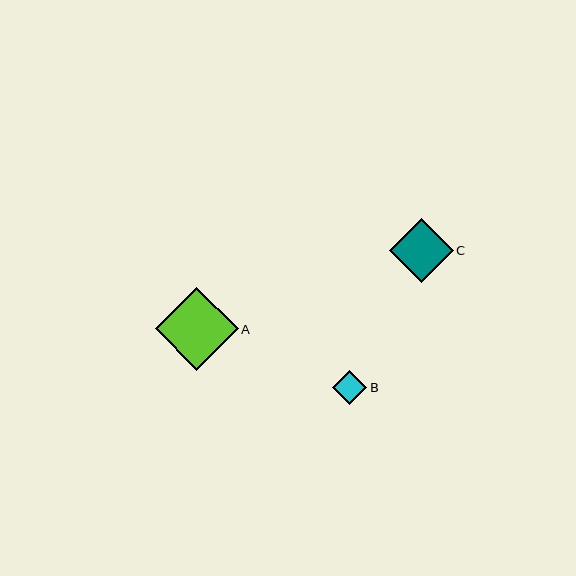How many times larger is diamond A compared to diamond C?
Diamond A is approximately 1.3 times the size of diamond C.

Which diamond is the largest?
Diamond A is the largest with a size of approximately 83 pixels.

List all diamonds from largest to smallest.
From largest to smallest: A, C, B.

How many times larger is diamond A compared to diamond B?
Diamond A is approximately 2.4 times the size of diamond B.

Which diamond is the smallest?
Diamond B is the smallest with a size of approximately 35 pixels.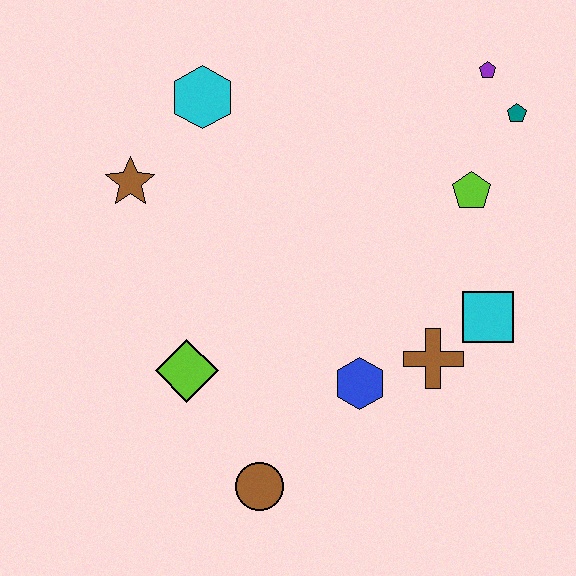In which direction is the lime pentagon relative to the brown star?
The lime pentagon is to the right of the brown star.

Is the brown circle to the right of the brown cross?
No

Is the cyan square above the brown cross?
Yes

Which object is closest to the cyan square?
The brown cross is closest to the cyan square.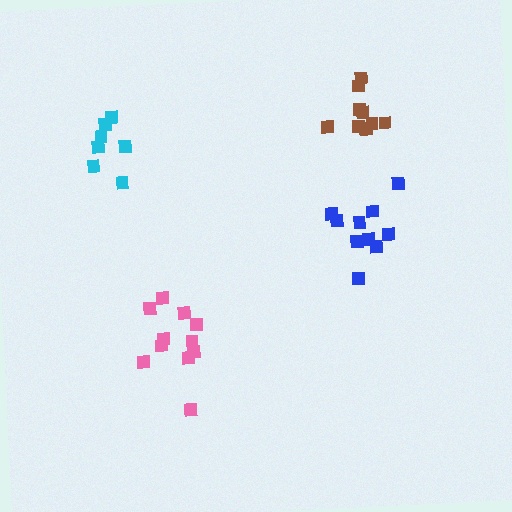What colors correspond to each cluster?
The clusters are colored: brown, blue, pink, cyan.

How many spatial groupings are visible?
There are 4 spatial groupings.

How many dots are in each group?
Group 1: 10 dots, Group 2: 10 dots, Group 3: 11 dots, Group 4: 7 dots (38 total).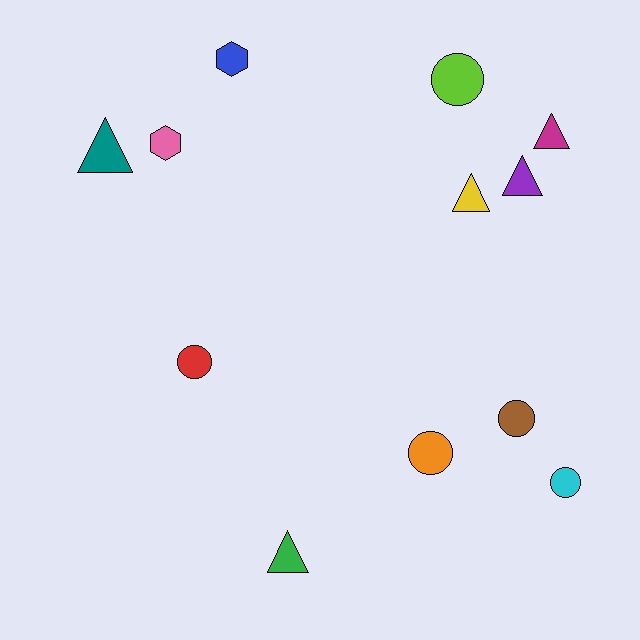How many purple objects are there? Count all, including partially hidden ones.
There is 1 purple object.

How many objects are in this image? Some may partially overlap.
There are 12 objects.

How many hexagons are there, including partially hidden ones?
There are 2 hexagons.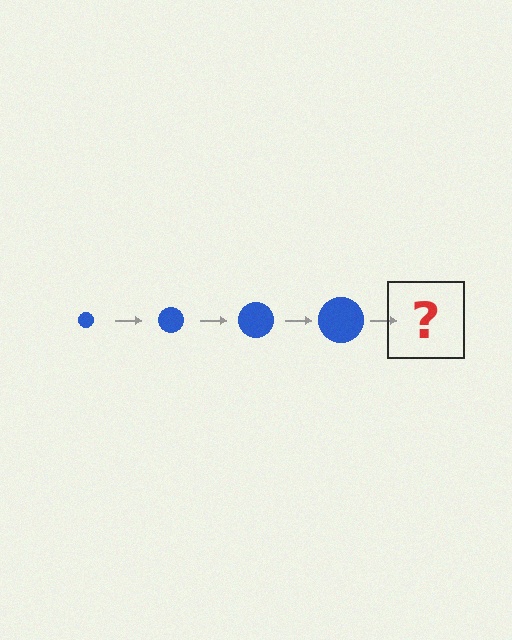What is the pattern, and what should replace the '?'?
The pattern is that the circle gets progressively larger each step. The '?' should be a blue circle, larger than the previous one.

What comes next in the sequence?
The next element should be a blue circle, larger than the previous one.